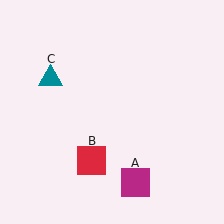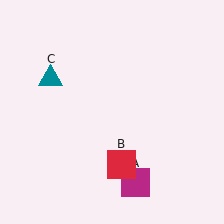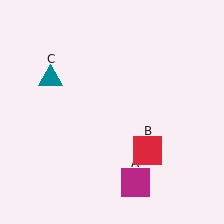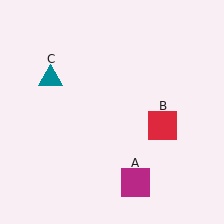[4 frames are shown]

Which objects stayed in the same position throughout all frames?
Magenta square (object A) and teal triangle (object C) remained stationary.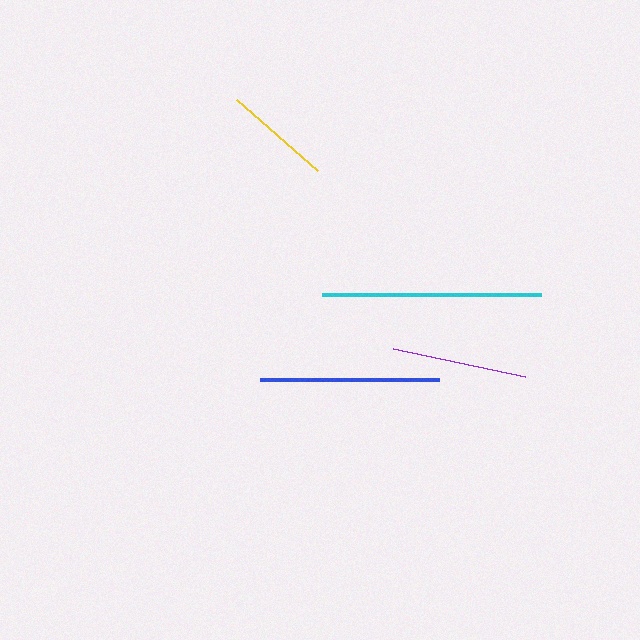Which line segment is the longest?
The cyan line is the longest at approximately 218 pixels.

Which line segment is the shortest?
The yellow line is the shortest at approximately 108 pixels.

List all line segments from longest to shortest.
From longest to shortest: cyan, blue, purple, yellow.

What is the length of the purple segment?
The purple segment is approximately 135 pixels long.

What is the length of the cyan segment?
The cyan segment is approximately 218 pixels long.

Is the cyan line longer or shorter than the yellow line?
The cyan line is longer than the yellow line.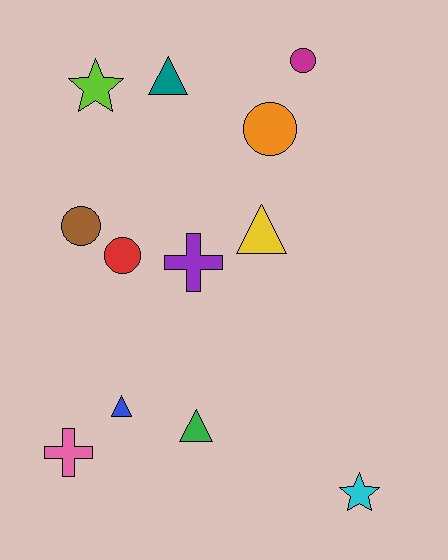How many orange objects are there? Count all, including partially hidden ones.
There is 1 orange object.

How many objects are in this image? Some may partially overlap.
There are 12 objects.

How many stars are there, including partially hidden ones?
There are 2 stars.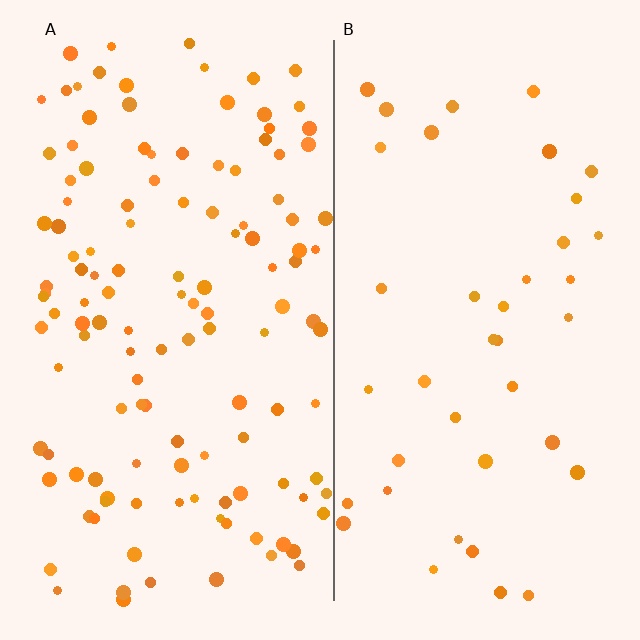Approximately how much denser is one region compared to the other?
Approximately 3.2× — region A over region B.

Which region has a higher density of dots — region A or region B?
A (the left).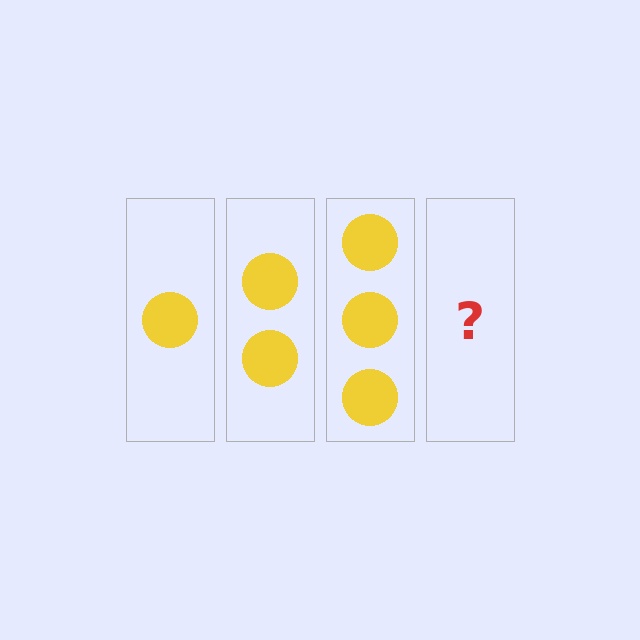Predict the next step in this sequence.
The next step is 4 circles.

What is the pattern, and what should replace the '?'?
The pattern is that each step adds one more circle. The '?' should be 4 circles.